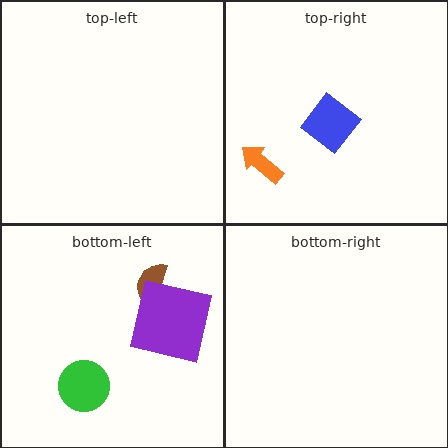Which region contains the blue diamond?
The top-right region.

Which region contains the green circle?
The bottom-left region.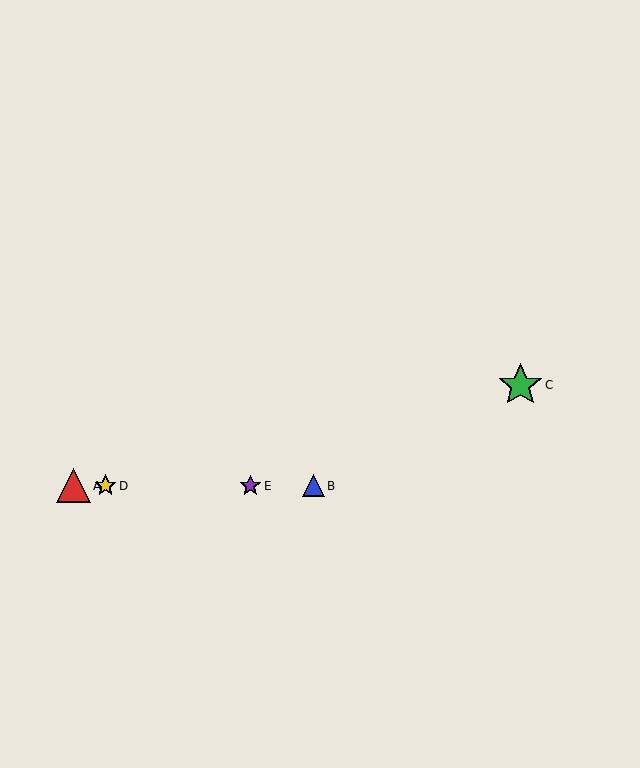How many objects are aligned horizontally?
4 objects (A, B, D, E) are aligned horizontally.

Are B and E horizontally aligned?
Yes, both are at y≈486.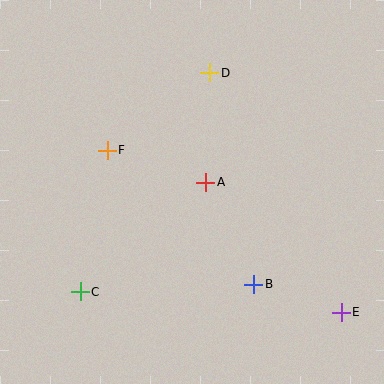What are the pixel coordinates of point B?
Point B is at (254, 284).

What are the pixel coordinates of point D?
Point D is at (210, 73).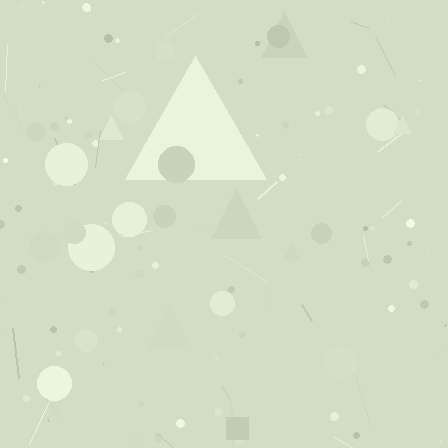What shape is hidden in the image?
A triangle is hidden in the image.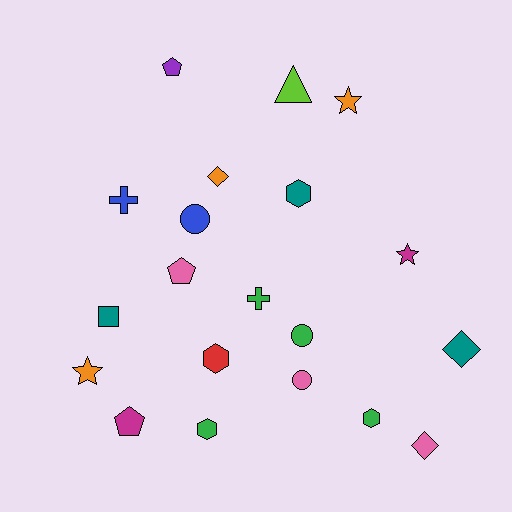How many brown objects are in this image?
There are no brown objects.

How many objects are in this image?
There are 20 objects.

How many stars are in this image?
There are 3 stars.